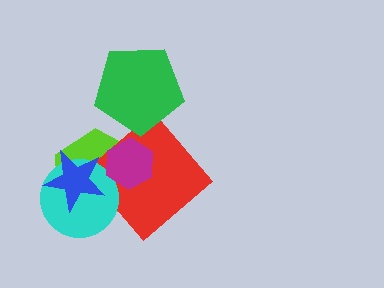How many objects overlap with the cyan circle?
3 objects overlap with the cyan circle.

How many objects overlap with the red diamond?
3 objects overlap with the red diamond.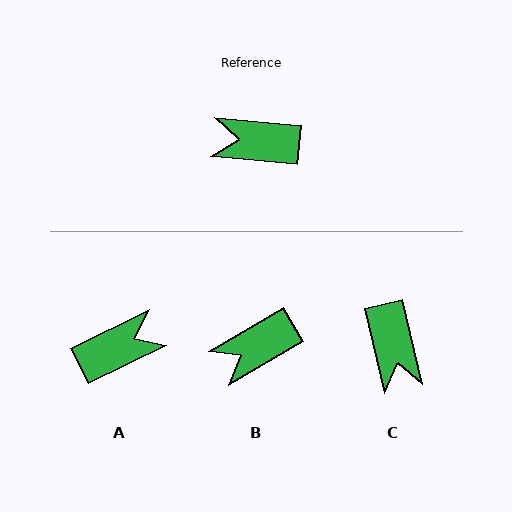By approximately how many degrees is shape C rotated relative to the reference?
Approximately 109 degrees counter-clockwise.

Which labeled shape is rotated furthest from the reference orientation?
A, about 149 degrees away.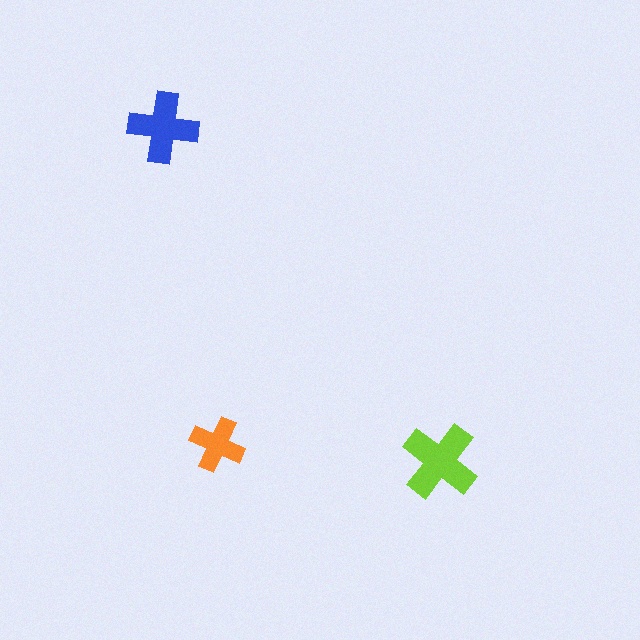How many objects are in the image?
There are 3 objects in the image.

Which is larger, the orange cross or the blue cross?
The blue one.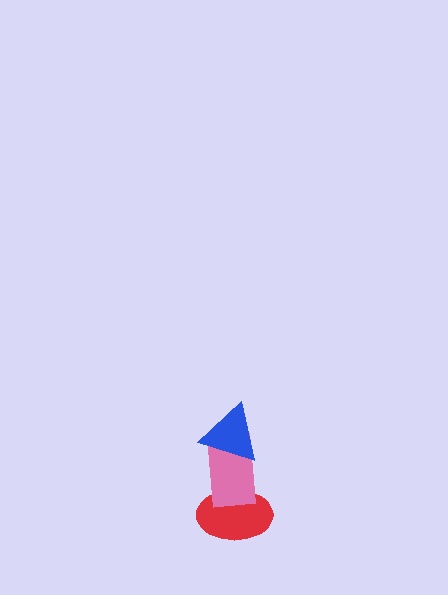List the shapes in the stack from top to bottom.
From top to bottom: the blue triangle, the pink rectangle, the red ellipse.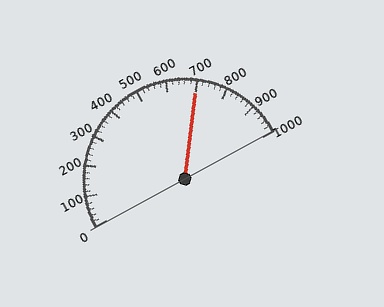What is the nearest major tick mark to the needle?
The nearest major tick mark is 700.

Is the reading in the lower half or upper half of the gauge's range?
The reading is in the upper half of the range (0 to 1000).